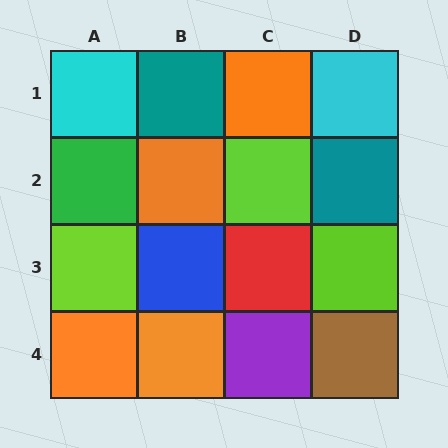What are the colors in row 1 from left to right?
Cyan, teal, orange, cyan.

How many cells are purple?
1 cell is purple.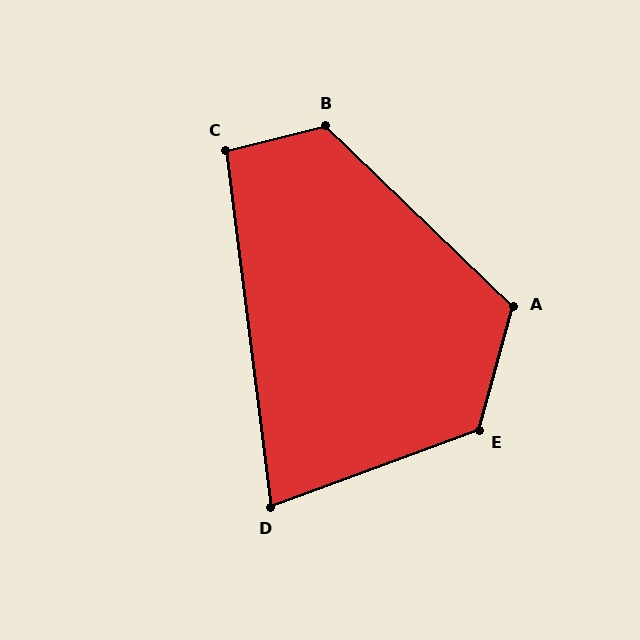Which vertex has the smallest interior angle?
D, at approximately 77 degrees.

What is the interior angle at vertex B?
Approximately 122 degrees (obtuse).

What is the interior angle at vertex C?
Approximately 96 degrees (obtuse).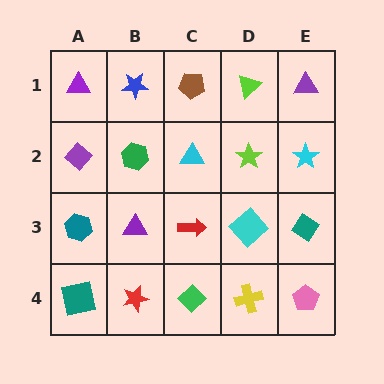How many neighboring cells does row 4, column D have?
3.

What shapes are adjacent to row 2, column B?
A blue star (row 1, column B), a purple triangle (row 3, column B), a purple diamond (row 2, column A), a cyan triangle (row 2, column C).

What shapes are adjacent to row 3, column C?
A cyan triangle (row 2, column C), a green diamond (row 4, column C), a purple triangle (row 3, column B), a cyan diamond (row 3, column D).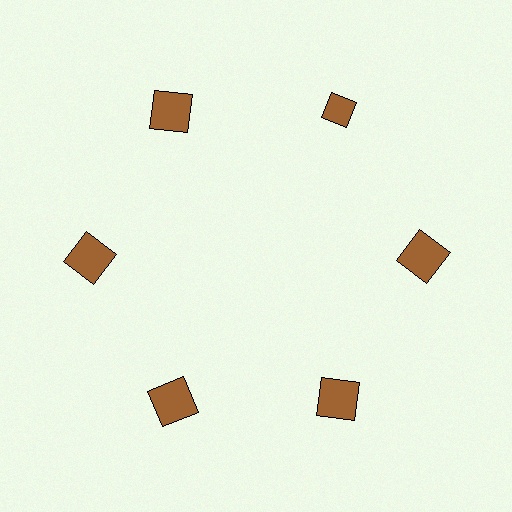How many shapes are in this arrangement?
There are 6 shapes arranged in a ring pattern.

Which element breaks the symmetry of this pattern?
The brown diamond at roughly the 1 o'clock position breaks the symmetry. All other shapes are brown squares.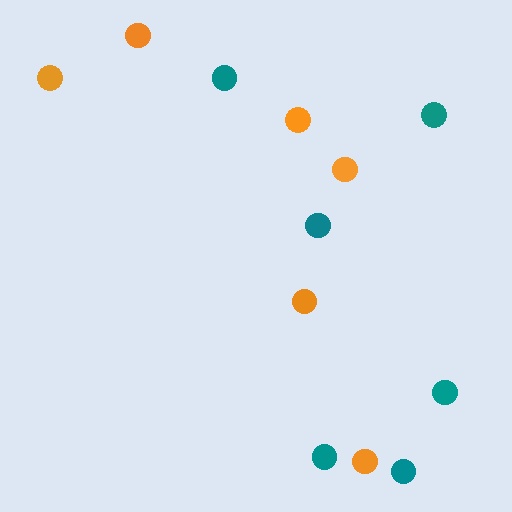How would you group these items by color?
There are 2 groups: one group of orange circles (6) and one group of teal circles (6).